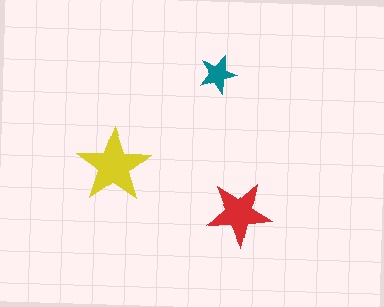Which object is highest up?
The teal star is topmost.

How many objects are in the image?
There are 3 objects in the image.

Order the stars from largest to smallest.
the yellow one, the red one, the teal one.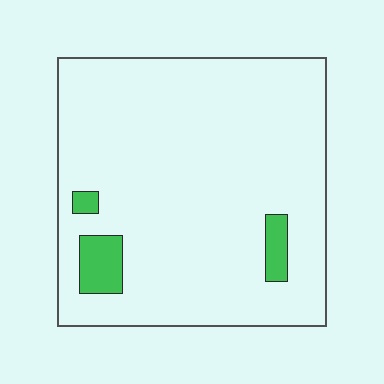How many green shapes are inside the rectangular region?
3.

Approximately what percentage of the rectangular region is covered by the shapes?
Approximately 5%.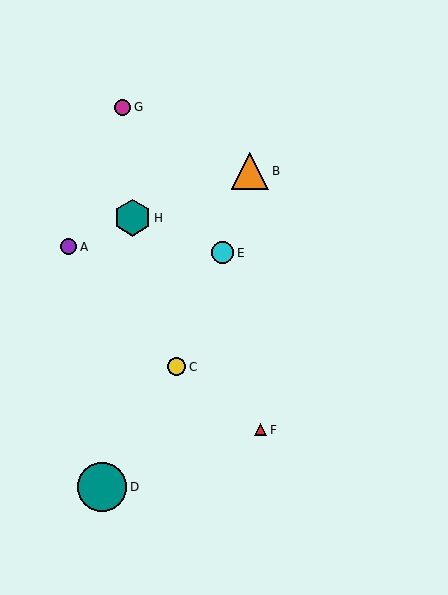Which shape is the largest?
The teal circle (labeled D) is the largest.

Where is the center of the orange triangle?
The center of the orange triangle is at (250, 171).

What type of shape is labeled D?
Shape D is a teal circle.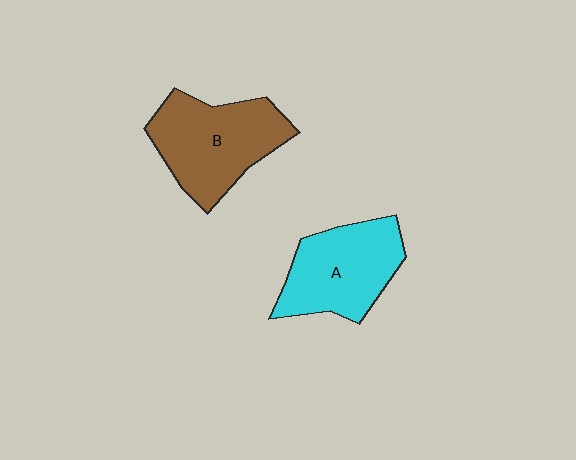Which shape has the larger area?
Shape B (brown).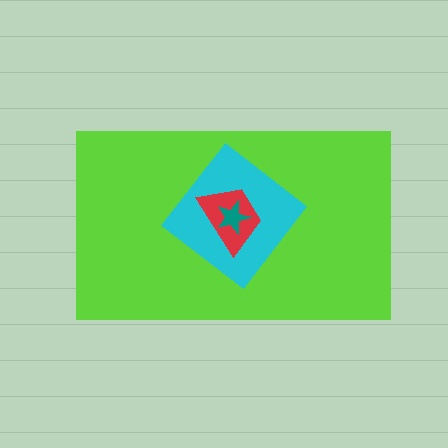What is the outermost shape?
The lime rectangle.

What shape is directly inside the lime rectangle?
The cyan diamond.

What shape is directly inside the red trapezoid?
The teal star.